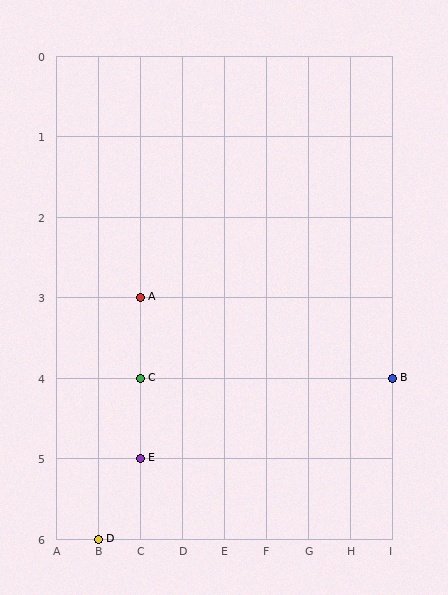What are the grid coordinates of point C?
Point C is at grid coordinates (C, 4).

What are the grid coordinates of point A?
Point A is at grid coordinates (C, 3).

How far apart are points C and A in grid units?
Points C and A are 1 row apart.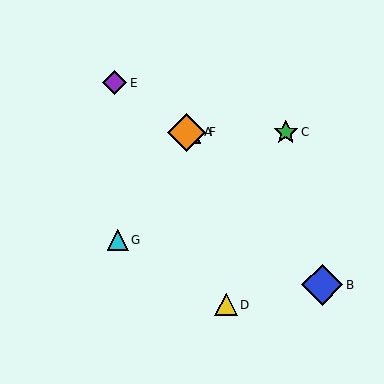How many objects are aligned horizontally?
3 objects (A, C, F) are aligned horizontally.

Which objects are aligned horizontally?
Objects A, C, F are aligned horizontally.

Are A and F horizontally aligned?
Yes, both are at y≈132.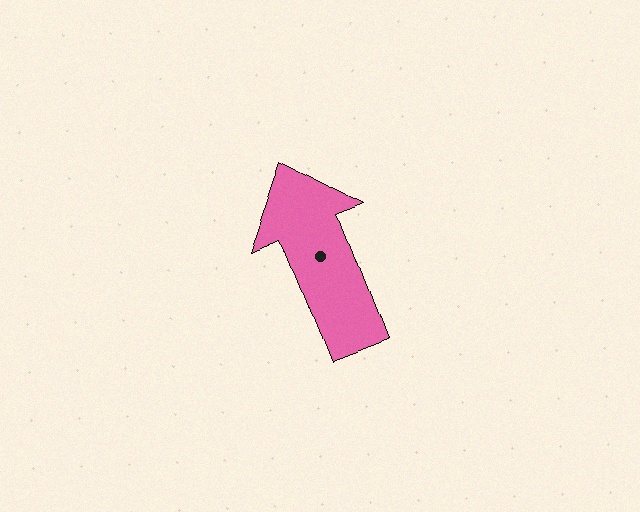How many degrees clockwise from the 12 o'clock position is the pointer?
Approximately 338 degrees.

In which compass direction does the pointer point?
North.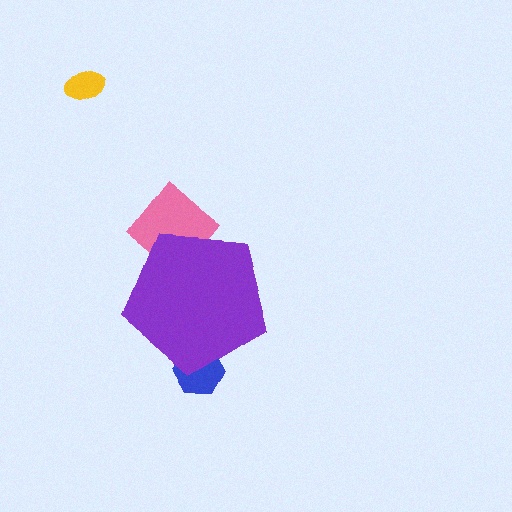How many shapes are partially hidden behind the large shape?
2 shapes are partially hidden.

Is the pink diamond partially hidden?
Yes, the pink diamond is partially hidden behind the purple pentagon.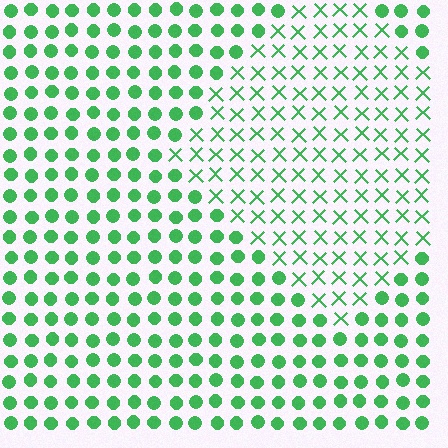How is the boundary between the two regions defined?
The boundary is defined by a change in element shape: X marks inside vs. circles outside. All elements share the same color and spacing.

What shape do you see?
I see a diamond.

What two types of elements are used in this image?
The image uses X marks inside the diamond region and circles outside it.